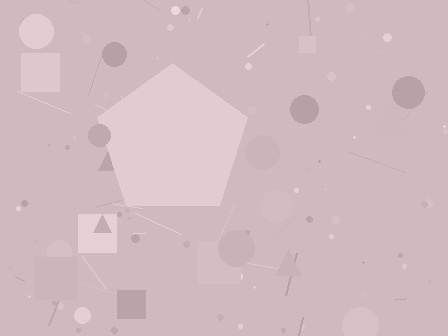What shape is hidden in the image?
A pentagon is hidden in the image.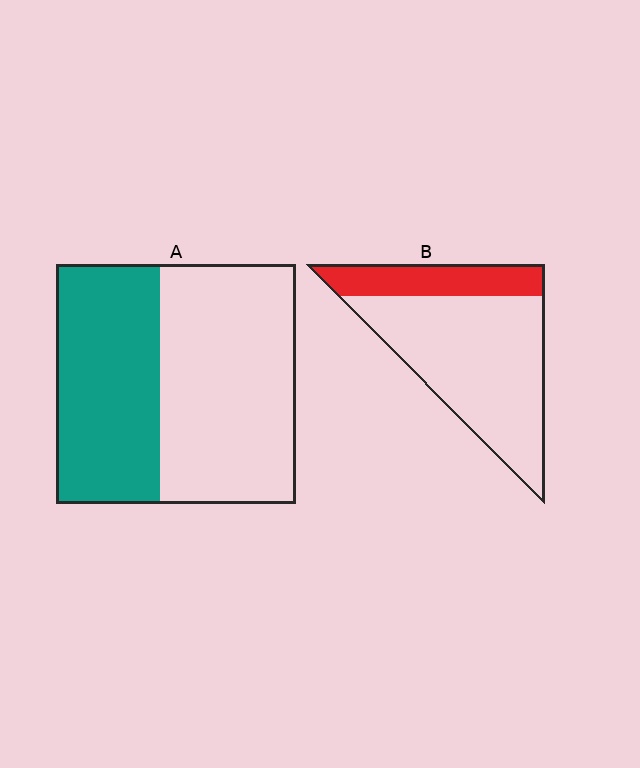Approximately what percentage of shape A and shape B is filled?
A is approximately 45% and B is approximately 25%.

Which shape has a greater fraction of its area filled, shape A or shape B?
Shape A.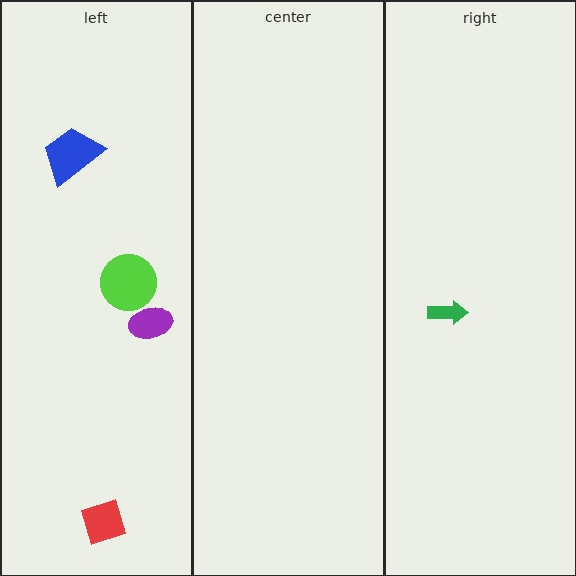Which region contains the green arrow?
The right region.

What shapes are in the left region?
The red diamond, the lime circle, the purple ellipse, the blue trapezoid.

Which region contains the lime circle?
The left region.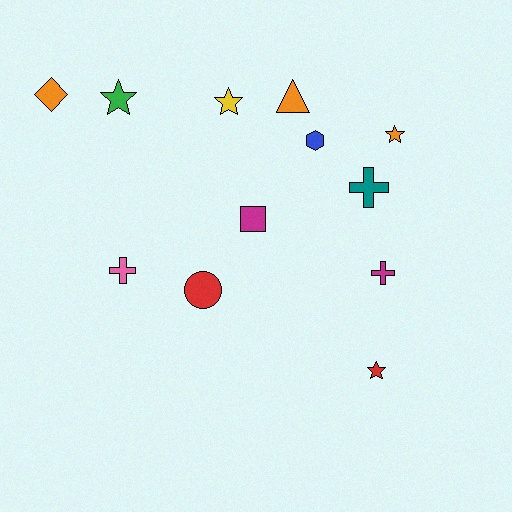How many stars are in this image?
There are 4 stars.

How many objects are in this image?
There are 12 objects.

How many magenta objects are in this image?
There are 2 magenta objects.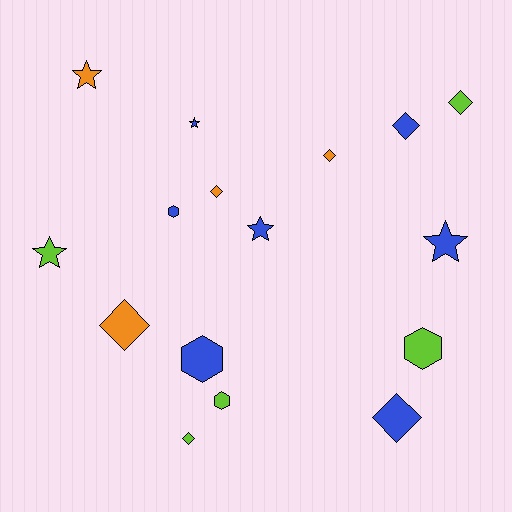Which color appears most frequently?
Blue, with 7 objects.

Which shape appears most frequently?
Diamond, with 7 objects.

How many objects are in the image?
There are 16 objects.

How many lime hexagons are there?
There are 2 lime hexagons.